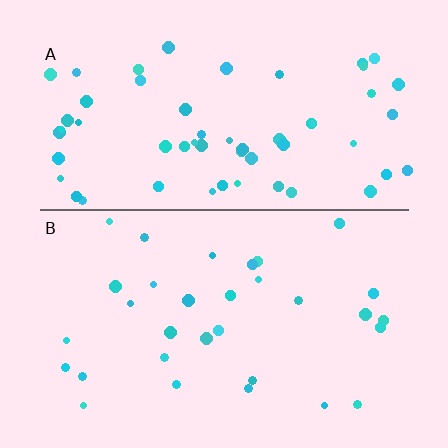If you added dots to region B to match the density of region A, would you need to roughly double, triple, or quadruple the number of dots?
Approximately double.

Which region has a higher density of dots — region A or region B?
A (the top).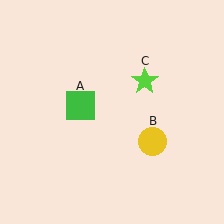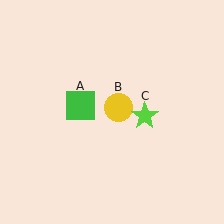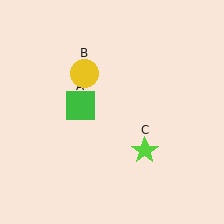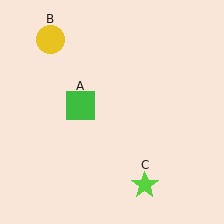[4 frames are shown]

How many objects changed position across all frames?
2 objects changed position: yellow circle (object B), lime star (object C).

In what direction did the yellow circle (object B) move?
The yellow circle (object B) moved up and to the left.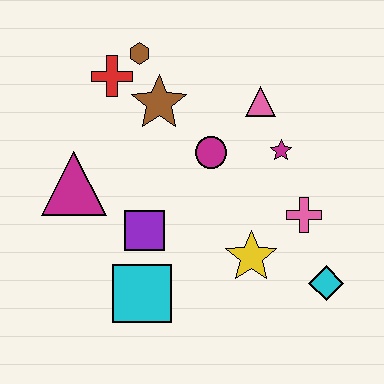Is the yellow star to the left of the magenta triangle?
No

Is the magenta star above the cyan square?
Yes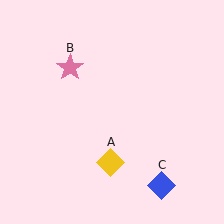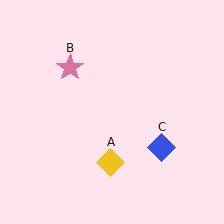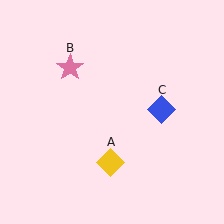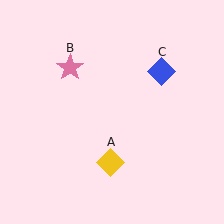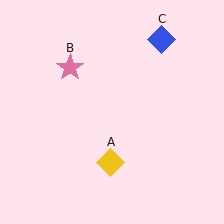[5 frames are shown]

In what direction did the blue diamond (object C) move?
The blue diamond (object C) moved up.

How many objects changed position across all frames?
1 object changed position: blue diamond (object C).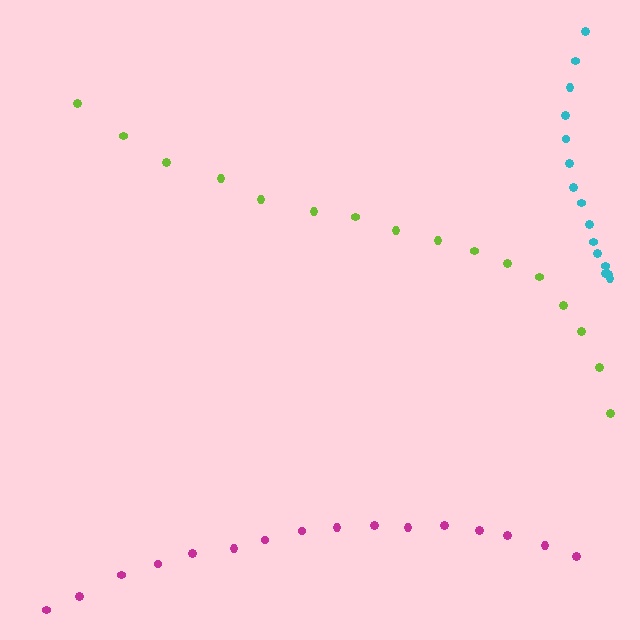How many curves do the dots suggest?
There are 3 distinct paths.